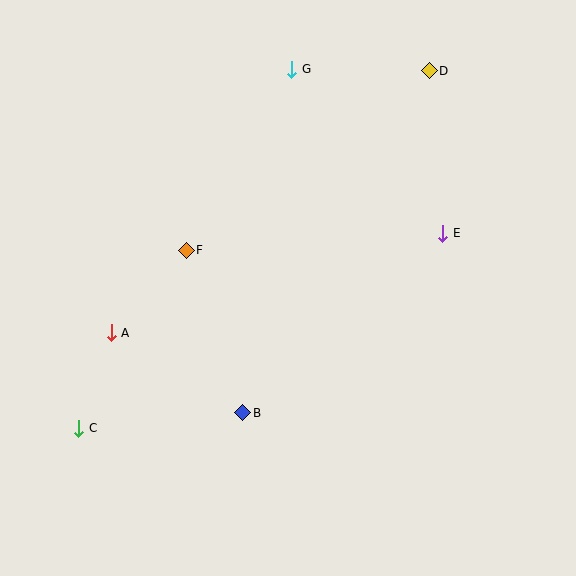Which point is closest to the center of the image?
Point F at (186, 250) is closest to the center.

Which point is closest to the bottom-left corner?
Point C is closest to the bottom-left corner.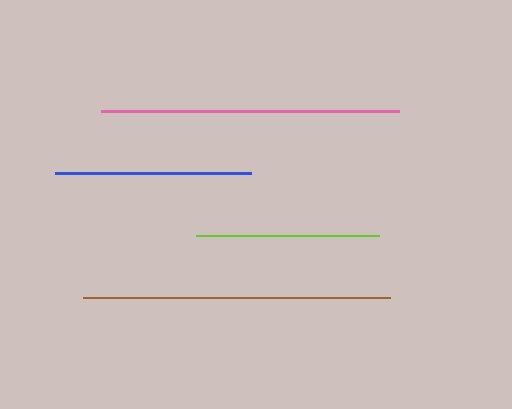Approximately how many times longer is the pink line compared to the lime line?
The pink line is approximately 1.6 times the length of the lime line.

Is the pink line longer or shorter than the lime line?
The pink line is longer than the lime line.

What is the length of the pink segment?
The pink segment is approximately 298 pixels long.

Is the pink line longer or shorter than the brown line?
The brown line is longer than the pink line.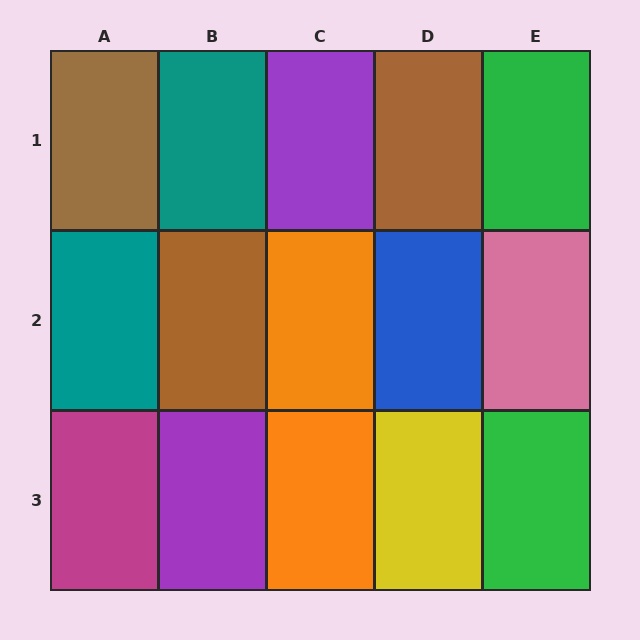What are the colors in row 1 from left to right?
Brown, teal, purple, brown, green.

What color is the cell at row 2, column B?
Brown.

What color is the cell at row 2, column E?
Pink.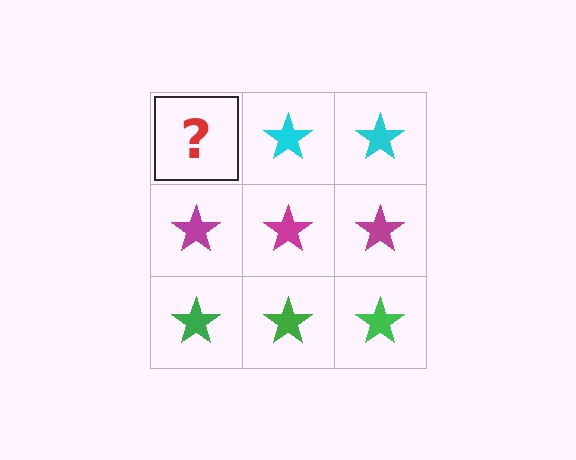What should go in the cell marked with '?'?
The missing cell should contain a cyan star.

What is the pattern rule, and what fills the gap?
The rule is that each row has a consistent color. The gap should be filled with a cyan star.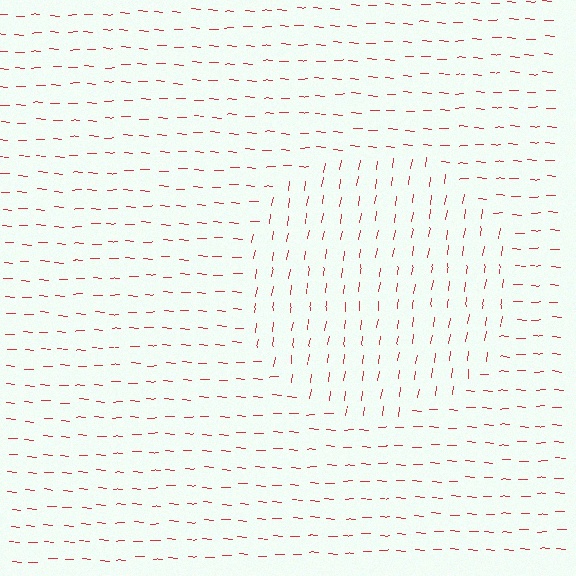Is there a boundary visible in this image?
Yes, there is a texture boundary formed by a change in line orientation.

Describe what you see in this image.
The image is filled with small red line segments. A circle region in the image has lines oriented differently from the surrounding lines, creating a visible texture boundary.